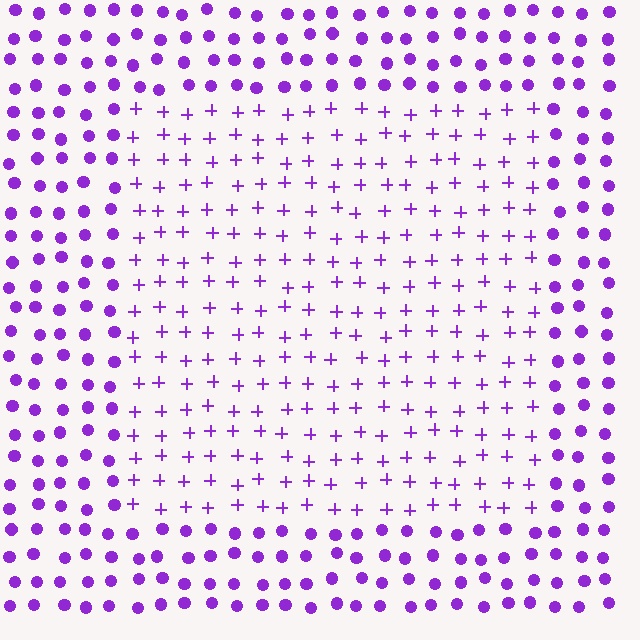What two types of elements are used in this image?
The image uses plus signs inside the rectangle region and circles outside it.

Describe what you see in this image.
The image is filled with small purple elements arranged in a uniform grid. A rectangle-shaped region contains plus signs, while the surrounding area contains circles. The boundary is defined purely by the change in element shape.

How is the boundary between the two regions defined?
The boundary is defined by a change in element shape: plus signs inside vs. circles outside. All elements share the same color and spacing.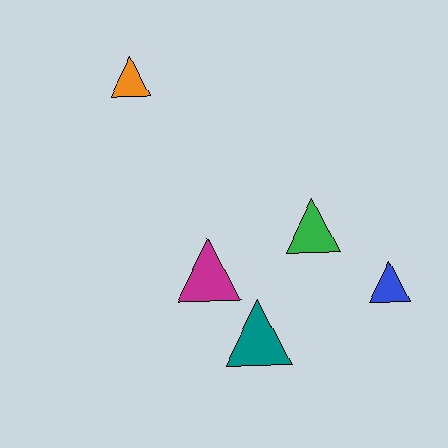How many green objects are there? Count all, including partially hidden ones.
There is 1 green object.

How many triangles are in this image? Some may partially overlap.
There are 5 triangles.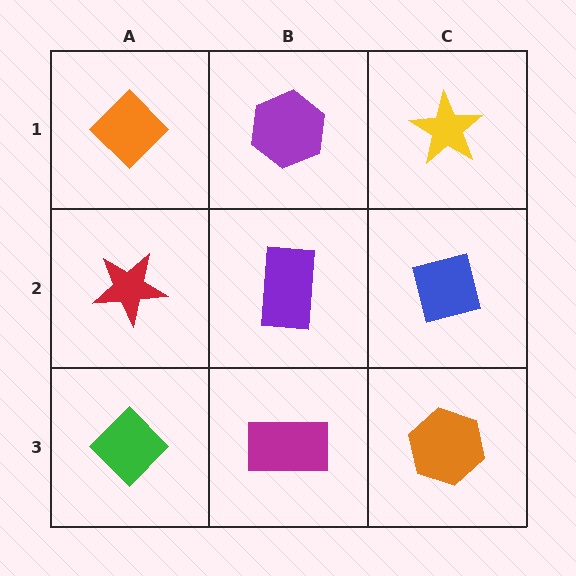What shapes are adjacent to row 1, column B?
A purple rectangle (row 2, column B), an orange diamond (row 1, column A), a yellow star (row 1, column C).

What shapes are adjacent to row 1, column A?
A red star (row 2, column A), a purple hexagon (row 1, column B).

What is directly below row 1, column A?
A red star.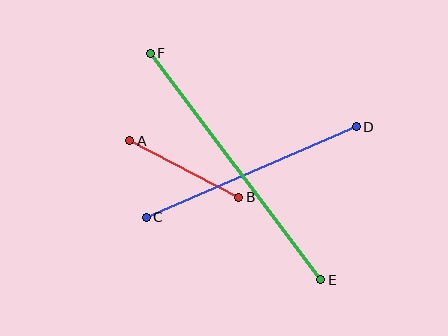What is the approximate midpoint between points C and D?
The midpoint is at approximately (251, 172) pixels.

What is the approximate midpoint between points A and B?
The midpoint is at approximately (184, 169) pixels.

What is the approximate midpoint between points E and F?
The midpoint is at approximately (235, 166) pixels.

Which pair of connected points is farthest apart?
Points E and F are farthest apart.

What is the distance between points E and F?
The distance is approximately 283 pixels.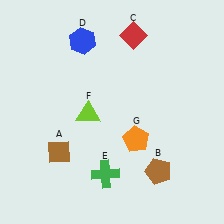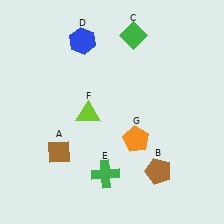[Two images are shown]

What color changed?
The diamond (C) changed from red in Image 1 to green in Image 2.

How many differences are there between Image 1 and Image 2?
There is 1 difference between the two images.